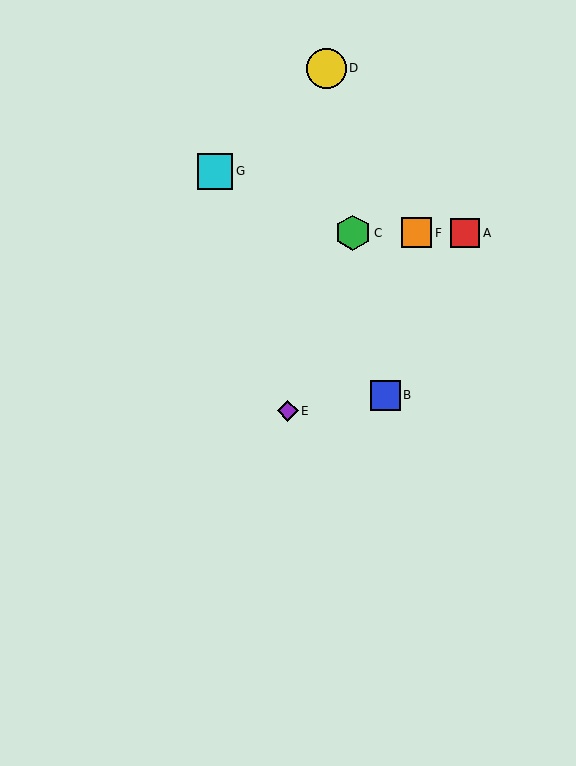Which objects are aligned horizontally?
Objects A, C, F are aligned horizontally.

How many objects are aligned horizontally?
3 objects (A, C, F) are aligned horizontally.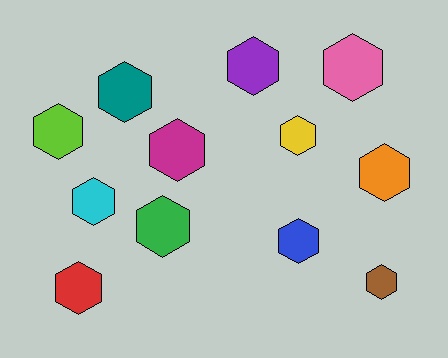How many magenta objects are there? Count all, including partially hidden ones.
There is 1 magenta object.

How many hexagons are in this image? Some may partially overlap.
There are 12 hexagons.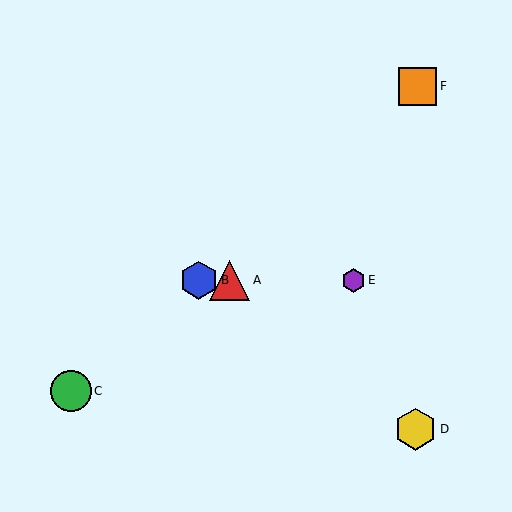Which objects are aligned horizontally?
Objects A, B, E are aligned horizontally.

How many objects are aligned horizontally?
3 objects (A, B, E) are aligned horizontally.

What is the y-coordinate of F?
Object F is at y≈86.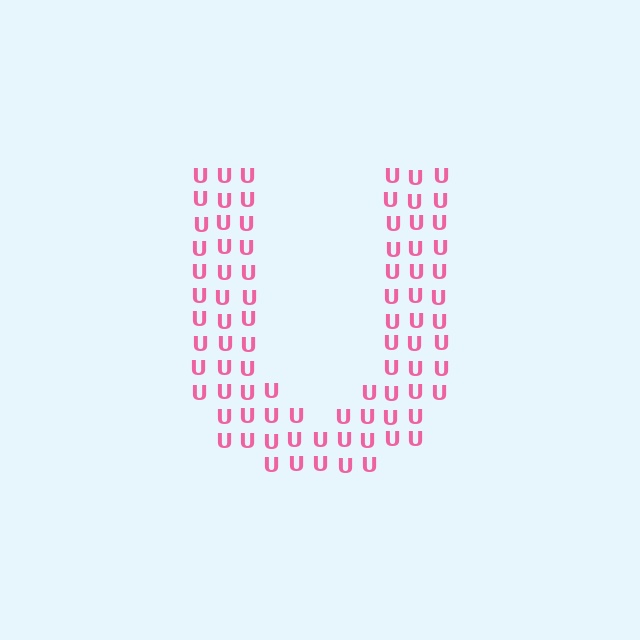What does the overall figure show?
The overall figure shows the letter U.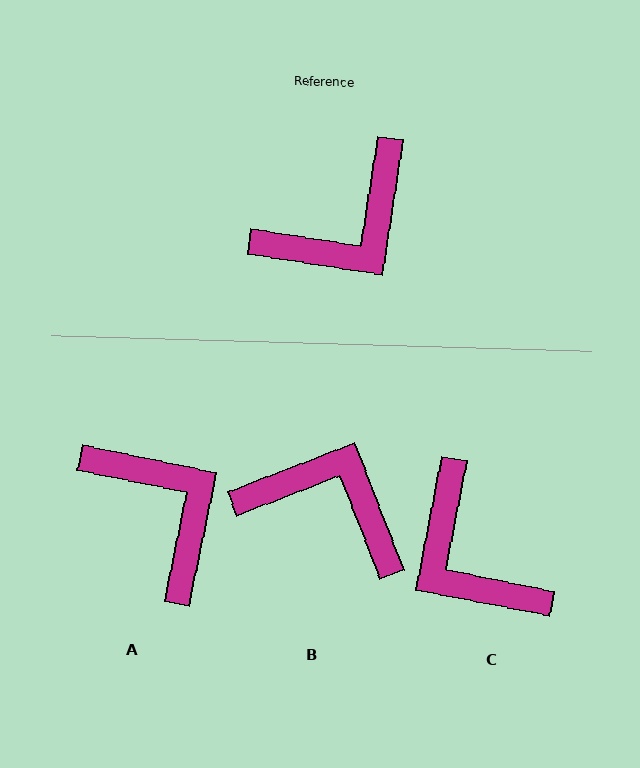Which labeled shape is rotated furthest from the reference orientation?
B, about 120 degrees away.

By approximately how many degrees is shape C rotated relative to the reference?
Approximately 92 degrees clockwise.